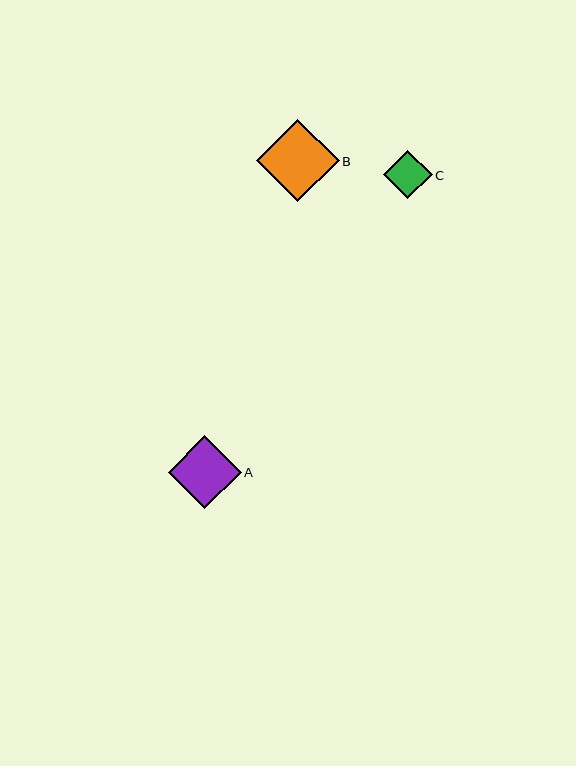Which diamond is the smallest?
Diamond C is the smallest with a size of approximately 49 pixels.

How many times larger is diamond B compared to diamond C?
Diamond B is approximately 1.7 times the size of diamond C.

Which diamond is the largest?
Diamond B is the largest with a size of approximately 82 pixels.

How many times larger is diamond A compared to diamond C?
Diamond A is approximately 1.5 times the size of diamond C.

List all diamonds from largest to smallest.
From largest to smallest: B, A, C.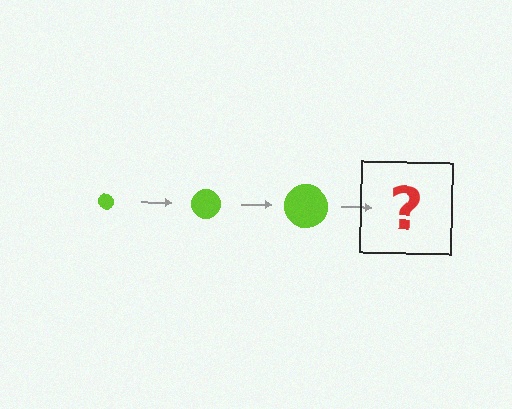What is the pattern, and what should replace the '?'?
The pattern is that the circle gets progressively larger each step. The '?' should be a lime circle, larger than the previous one.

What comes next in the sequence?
The next element should be a lime circle, larger than the previous one.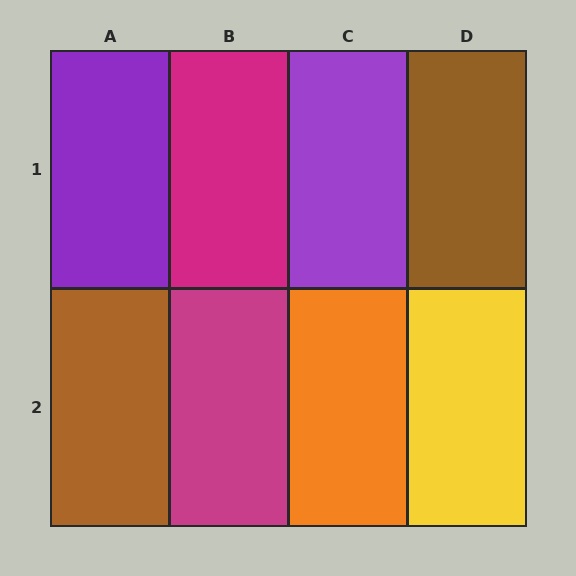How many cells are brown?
2 cells are brown.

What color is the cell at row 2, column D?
Yellow.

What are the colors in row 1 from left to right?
Purple, magenta, purple, brown.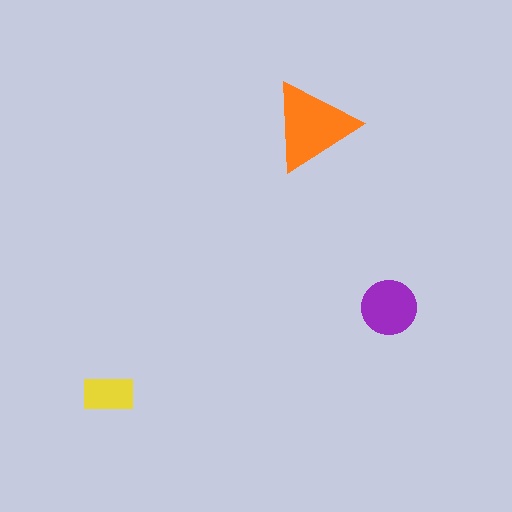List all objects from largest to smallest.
The orange triangle, the purple circle, the yellow rectangle.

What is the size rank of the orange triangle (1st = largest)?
1st.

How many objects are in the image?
There are 3 objects in the image.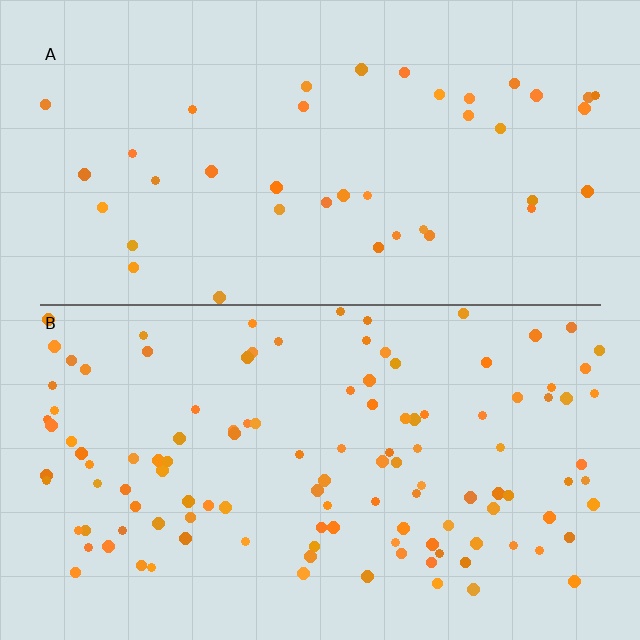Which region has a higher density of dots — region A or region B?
B (the bottom).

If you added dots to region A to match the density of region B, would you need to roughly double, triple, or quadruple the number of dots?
Approximately triple.